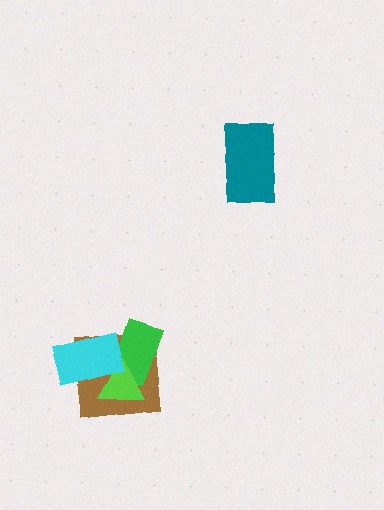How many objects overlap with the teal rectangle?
0 objects overlap with the teal rectangle.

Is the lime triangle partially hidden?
Yes, it is partially covered by another shape.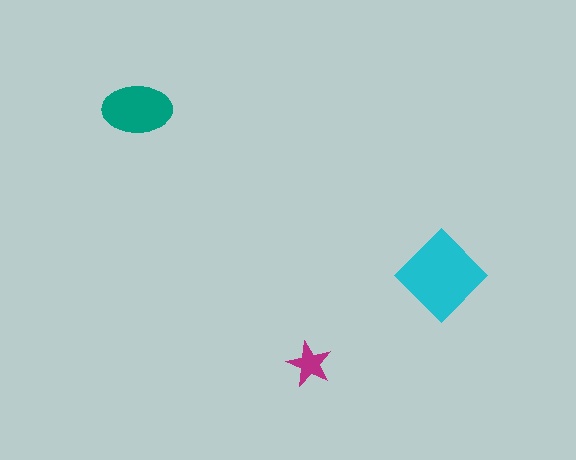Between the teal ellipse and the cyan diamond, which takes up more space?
The cyan diamond.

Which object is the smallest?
The magenta star.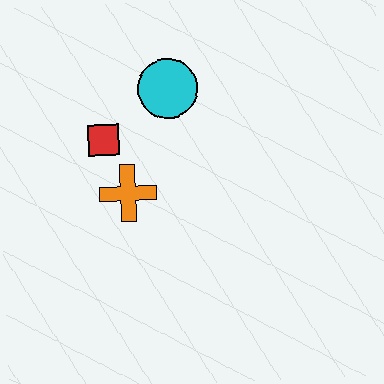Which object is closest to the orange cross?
The red square is closest to the orange cross.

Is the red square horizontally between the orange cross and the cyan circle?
No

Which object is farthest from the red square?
The cyan circle is farthest from the red square.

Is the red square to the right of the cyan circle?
No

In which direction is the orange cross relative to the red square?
The orange cross is below the red square.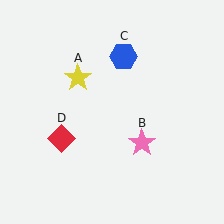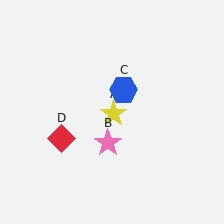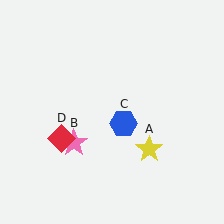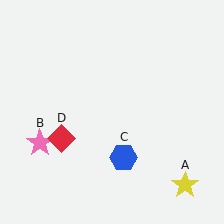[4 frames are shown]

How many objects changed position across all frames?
3 objects changed position: yellow star (object A), pink star (object B), blue hexagon (object C).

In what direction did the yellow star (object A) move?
The yellow star (object A) moved down and to the right.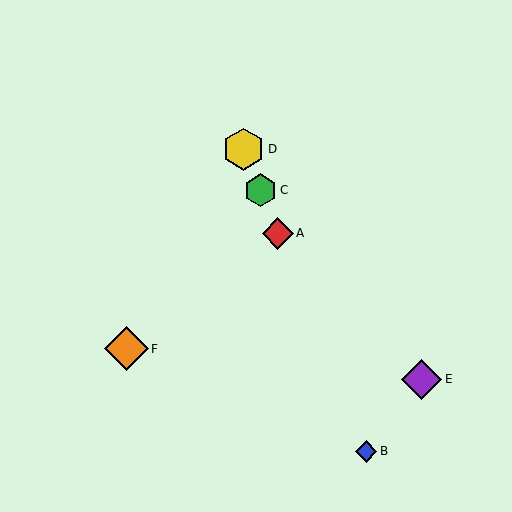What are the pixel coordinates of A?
Object A is at (278, 233).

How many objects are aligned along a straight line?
4 objects (A, B, C, D) are aligned along a straight line.